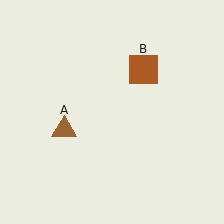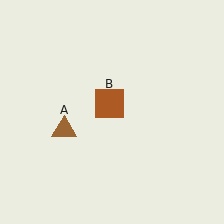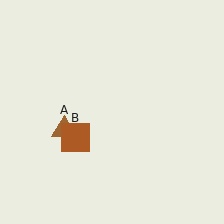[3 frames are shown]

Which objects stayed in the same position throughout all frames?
Brown triangle (object A) remained stationary.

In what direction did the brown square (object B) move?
The brown square (object B) moved down and to the left.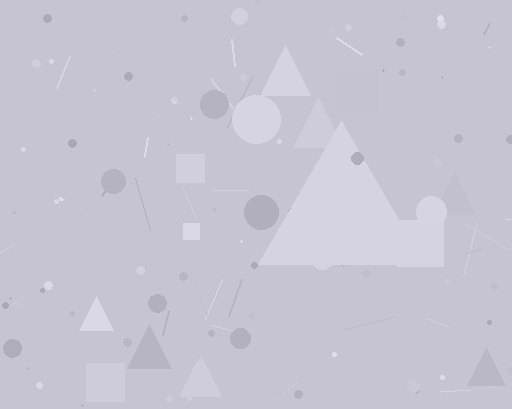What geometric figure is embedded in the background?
A triangle is embedded in the background.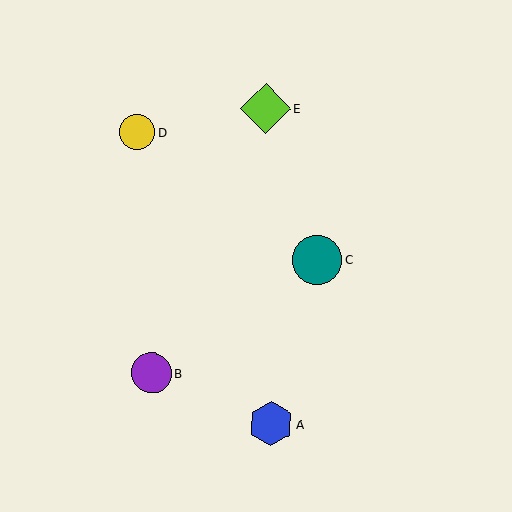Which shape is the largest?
The lime diamond (labeled E) is the largest.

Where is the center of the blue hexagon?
The center of the blue hexagon is at (271, 424).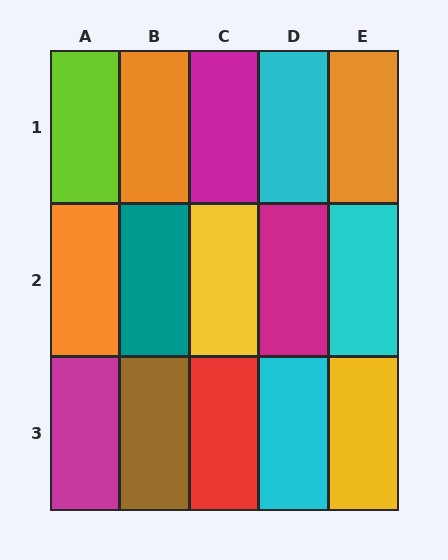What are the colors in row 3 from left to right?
Magenta, brown, red, cyan, yellow.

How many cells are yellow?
2 cells are yellow.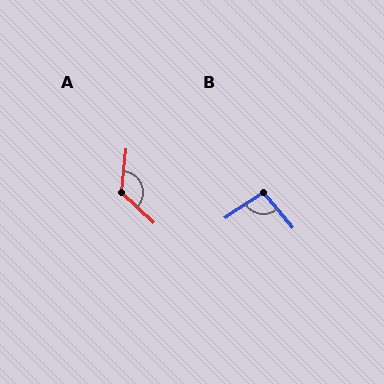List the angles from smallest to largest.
B (95°), A (127°).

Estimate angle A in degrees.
Approximately 127 degrees.